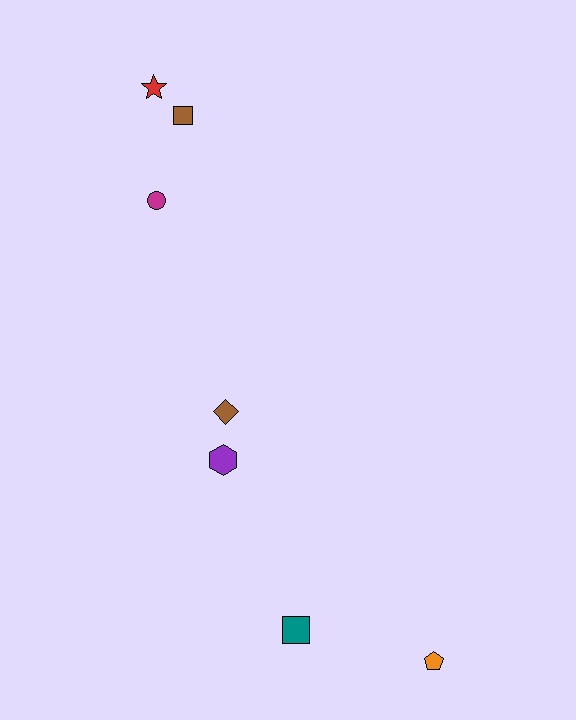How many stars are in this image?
There is 1 star.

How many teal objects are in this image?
There is 1 teal object.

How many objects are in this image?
There are 7 objects.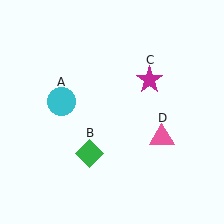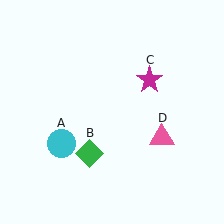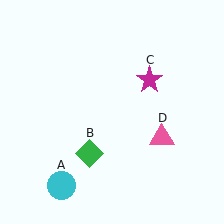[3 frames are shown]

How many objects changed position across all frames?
1 object changed position: cyan circle (object A).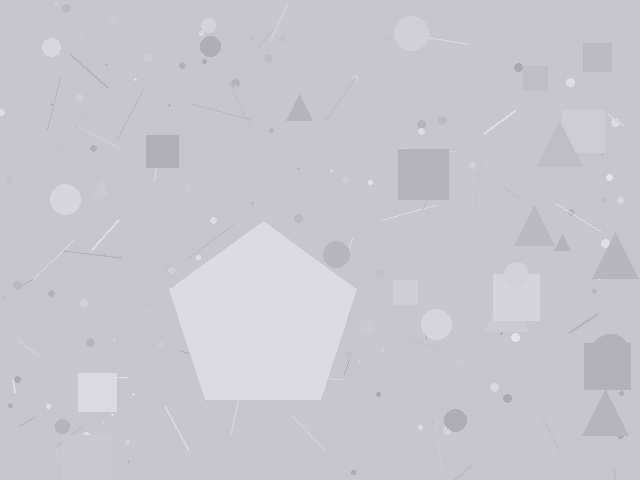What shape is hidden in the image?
A pentagon is hidden in the image.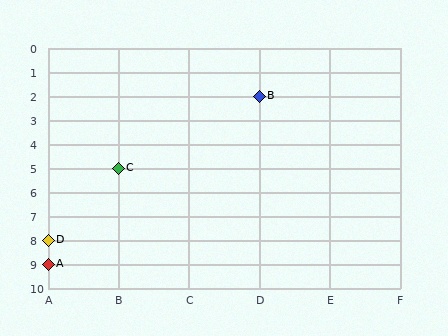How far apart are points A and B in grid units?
Points A and B are 3 columns and 7 rows apart (about 7.6 grid units diagonally).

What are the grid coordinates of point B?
Point B is at grid coordinates (D, 2).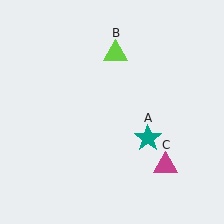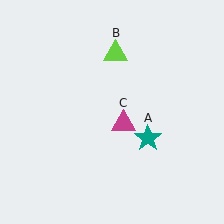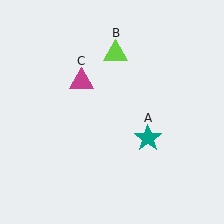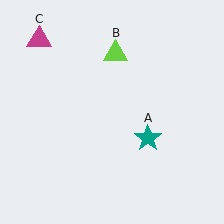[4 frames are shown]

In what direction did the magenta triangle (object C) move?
The magenta triangle (object C) moved up and to the left.